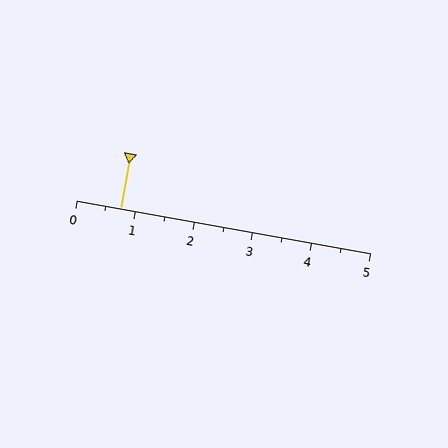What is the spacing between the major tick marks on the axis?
The major ticks are spaced 1 apart.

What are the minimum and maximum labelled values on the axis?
The axis runs from 0 to 5.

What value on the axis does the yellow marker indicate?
The marker indicates approximately 0.8.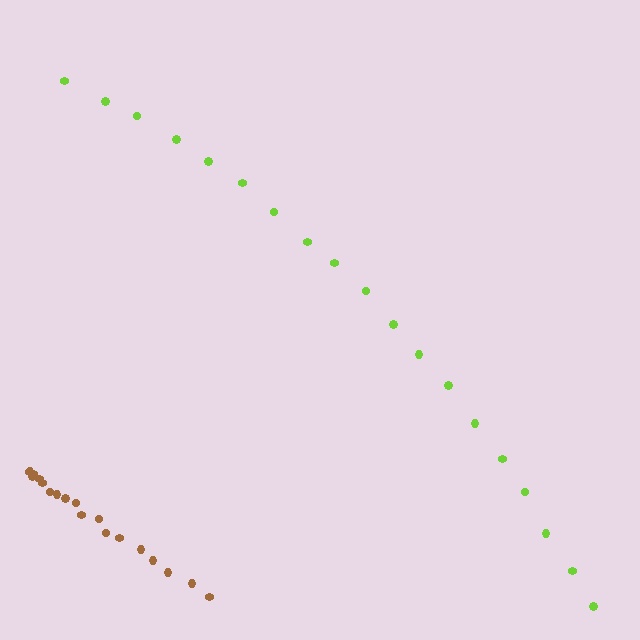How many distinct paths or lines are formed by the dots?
There are 2 distinct paths.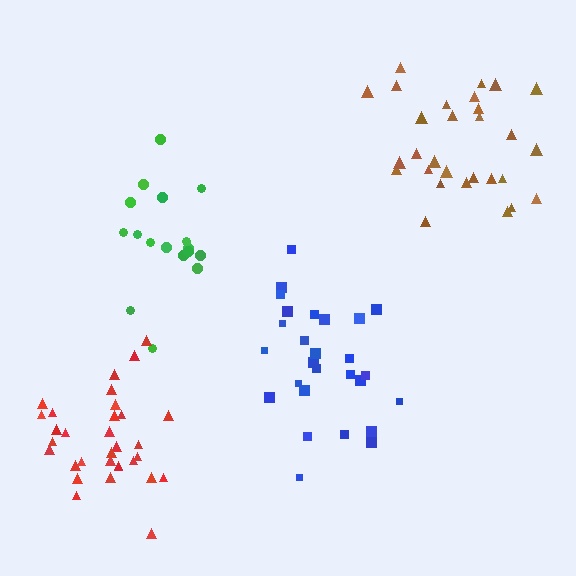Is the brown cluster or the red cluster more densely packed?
Red.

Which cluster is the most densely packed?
Red.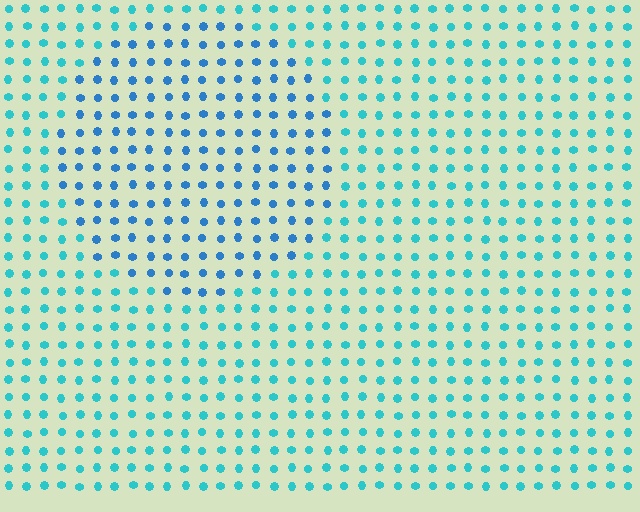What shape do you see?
I see a circle.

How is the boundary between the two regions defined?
The boundary is defined purely by a slight shift in hue (about 28 degrees). Spacing, size, and orientation are identical on both sides.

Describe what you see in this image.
The image is filled with small cyan elements in a uniform arrangement. A circle-shaped region is visible where the elements are tinted to a slightly different hue, forming a subtle color boundary.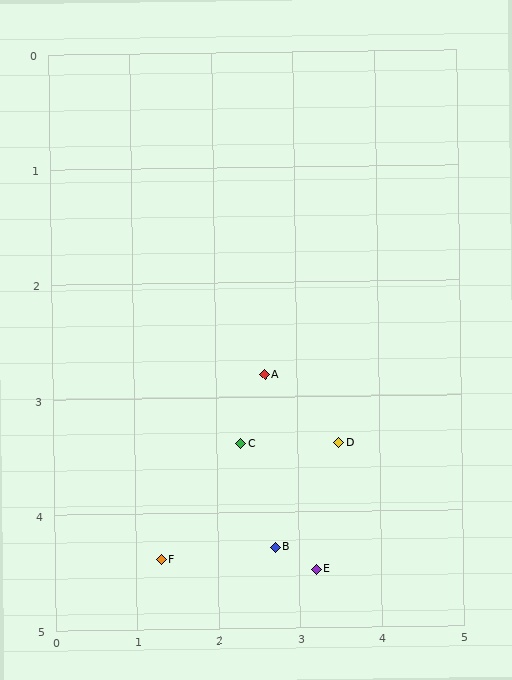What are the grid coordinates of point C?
Point C is at approximately (2.3, 3.4).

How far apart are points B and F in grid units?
Points B and F are about 1.4 grid units apart.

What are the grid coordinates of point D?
Point D is at approximately (3.5, 3.4).